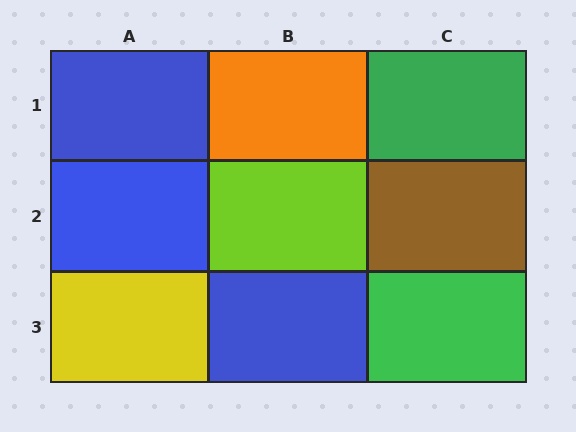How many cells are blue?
3 cells are blue.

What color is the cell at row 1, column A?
Blue.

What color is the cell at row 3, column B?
Blue.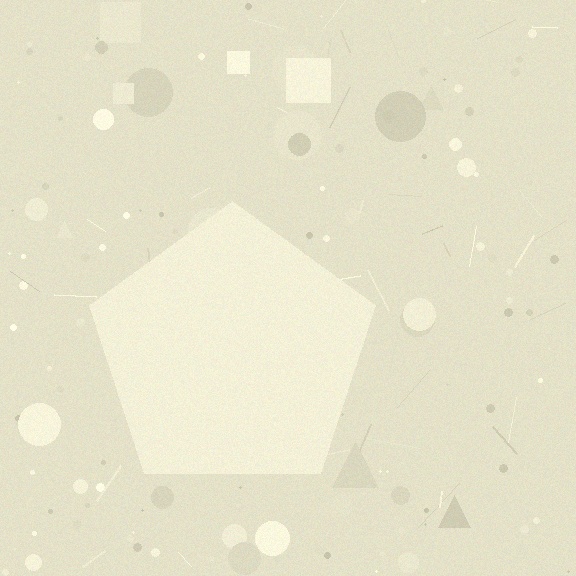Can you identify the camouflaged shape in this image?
The camouflaged shape is a pentagon.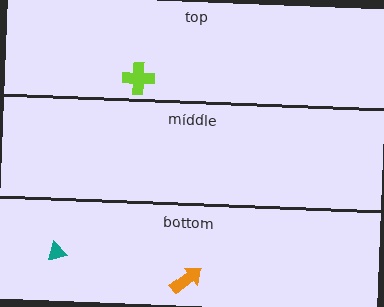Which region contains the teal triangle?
The bottom region.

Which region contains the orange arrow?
The bottom region.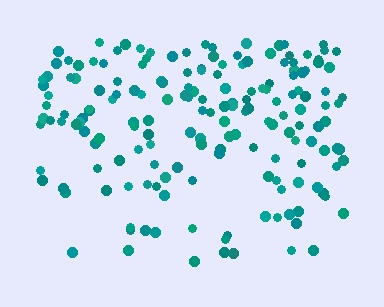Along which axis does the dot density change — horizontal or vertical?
Vertical.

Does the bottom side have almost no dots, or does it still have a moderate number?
Still a moderate number, just noticeably fewer than the top.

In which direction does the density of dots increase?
From bottom to top, with the top side densest.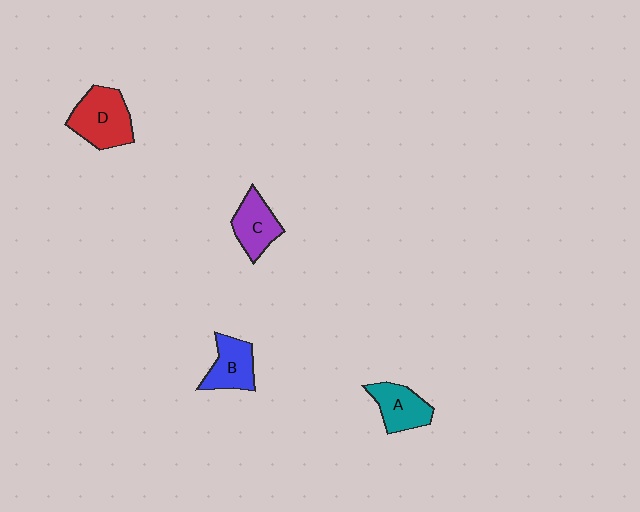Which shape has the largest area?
Shape D (red).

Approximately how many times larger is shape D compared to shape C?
Approximately 1.4 times.